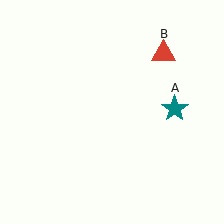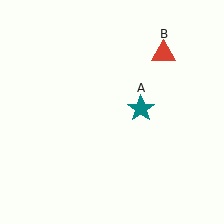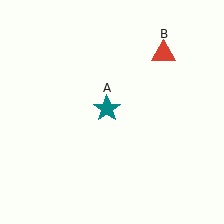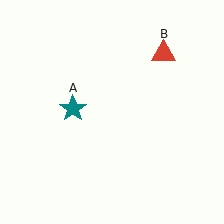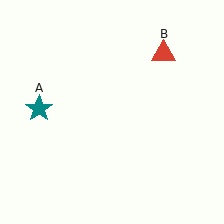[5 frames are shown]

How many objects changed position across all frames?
1 object changed position: teal star (object A).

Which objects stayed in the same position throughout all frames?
Red triangle (object B) remained stationary.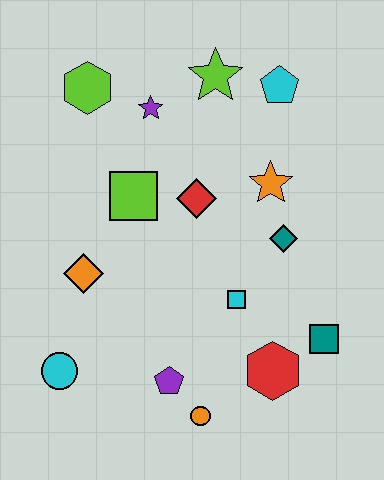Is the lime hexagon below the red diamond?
No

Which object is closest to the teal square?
The red hexagon is closest to the teal square.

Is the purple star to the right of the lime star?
No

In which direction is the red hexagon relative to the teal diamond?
The red hexagon is below the teal diamond.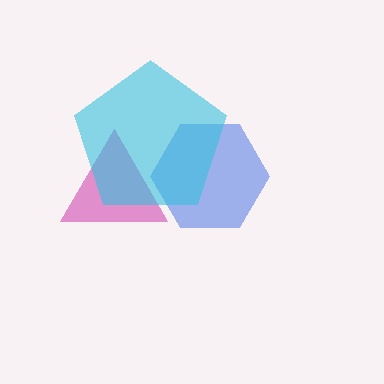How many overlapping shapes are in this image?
There are 3 overlapping shapes in the image.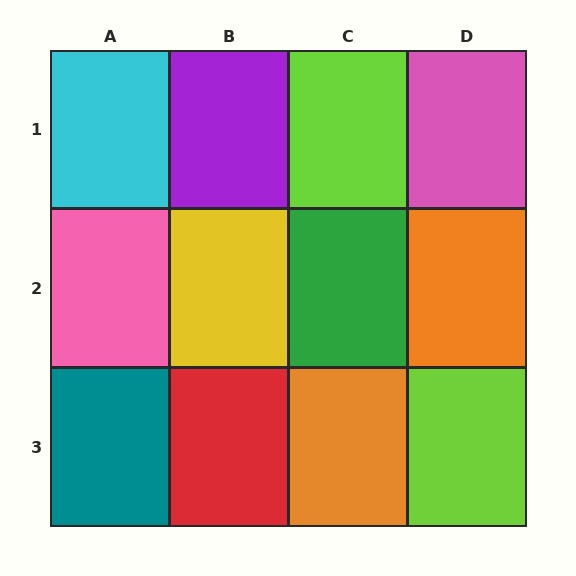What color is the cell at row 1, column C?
Lime.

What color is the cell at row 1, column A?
Cyan.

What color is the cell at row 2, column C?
Green.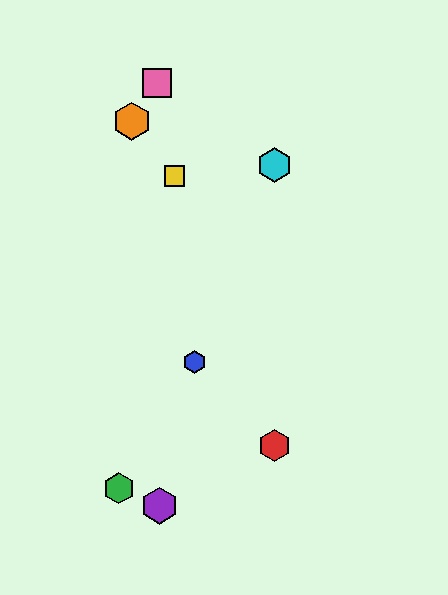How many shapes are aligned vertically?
2 shapes (the red hexagon, the cyan hexagon) are aligned vertically.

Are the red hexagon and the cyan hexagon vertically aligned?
Yes, both are at x≈275.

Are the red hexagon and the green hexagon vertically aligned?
No, the red hexagon is at x≈275 and the green hexagon is at x≈119.